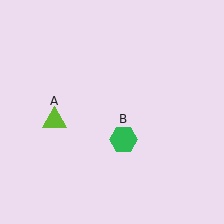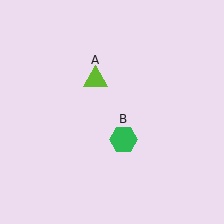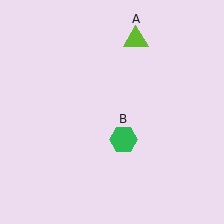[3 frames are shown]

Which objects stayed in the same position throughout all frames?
Green hexagon (object B) remained stationary.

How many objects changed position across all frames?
1 object changed position: lime triangle (object A).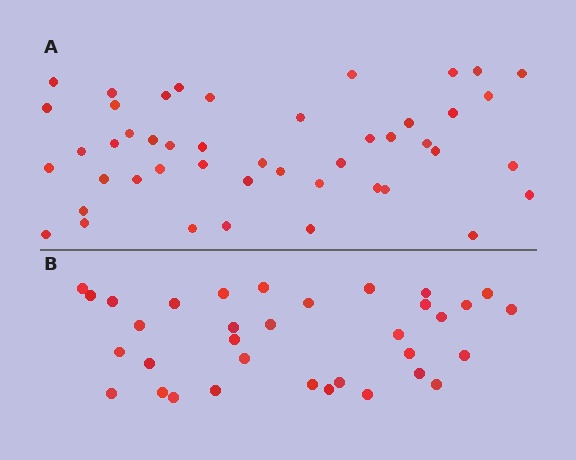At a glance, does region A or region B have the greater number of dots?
Region A (the top region) has more dots.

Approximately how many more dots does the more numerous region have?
Region A has roughly 12 or so more dots than region B.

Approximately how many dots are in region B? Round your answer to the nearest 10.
About 30 dots. (The exact count is 34, which rounds to 30.)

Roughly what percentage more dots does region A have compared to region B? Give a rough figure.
About 35% more.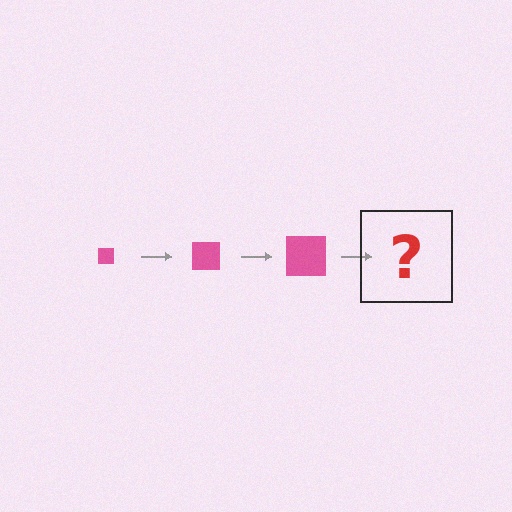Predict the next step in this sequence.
The next step is a pink square, larger than the previous one.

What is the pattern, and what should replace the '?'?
The pattern is that the square gets progressively larger each step. The '?' should be a pink square, larger than the previous one.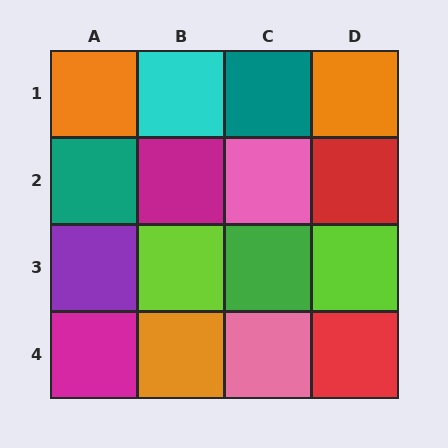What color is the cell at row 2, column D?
Red.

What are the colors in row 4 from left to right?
Magenta, orange, pink, red.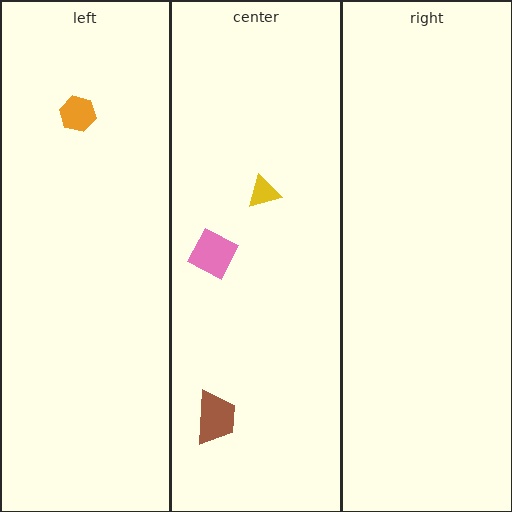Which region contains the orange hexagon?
The left region.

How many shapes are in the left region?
1.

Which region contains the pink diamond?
The center region.